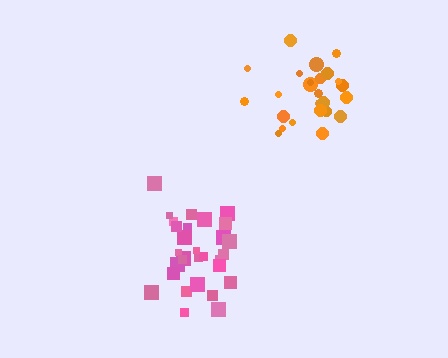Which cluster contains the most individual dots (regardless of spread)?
Pink (30).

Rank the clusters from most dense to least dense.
pink, orange.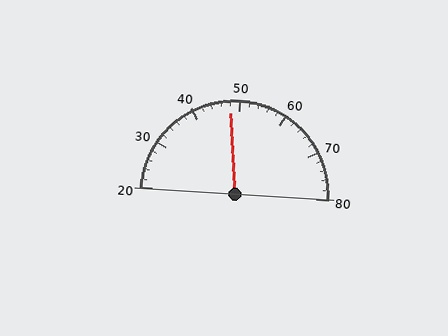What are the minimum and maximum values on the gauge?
The gauge ranges from 20 to 80.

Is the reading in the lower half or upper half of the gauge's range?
The reading is in the lower half of the range (20 to 80).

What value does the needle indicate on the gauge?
The needle indicates approximately 48.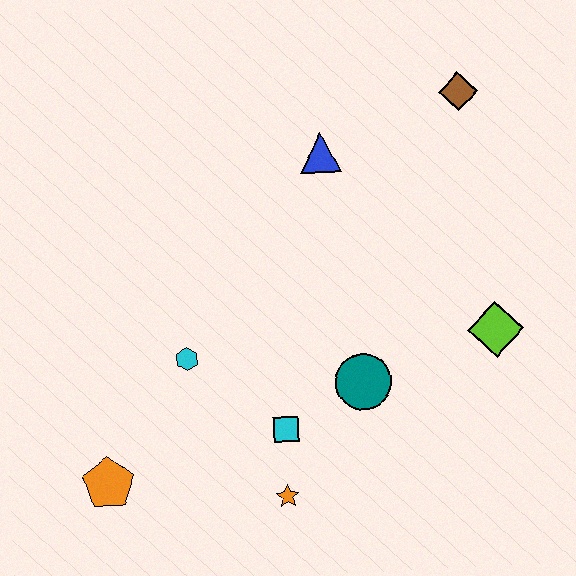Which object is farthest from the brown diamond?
The orange pentagon is farthest from the brown diamond.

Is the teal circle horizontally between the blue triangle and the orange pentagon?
No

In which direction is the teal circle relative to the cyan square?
The teal circle is to the right of the cyan square.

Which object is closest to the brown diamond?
The blue triangle is closest to the brown diamond.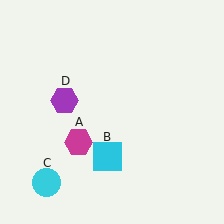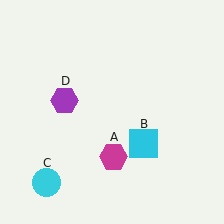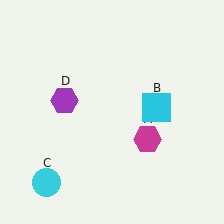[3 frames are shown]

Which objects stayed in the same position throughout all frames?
Cyan circle (object C) and purple hexagon (object D) remained stationary.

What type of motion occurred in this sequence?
The magenta hexagon (object A), cyan square (object B) rotated counterclockwise around the center of the scene.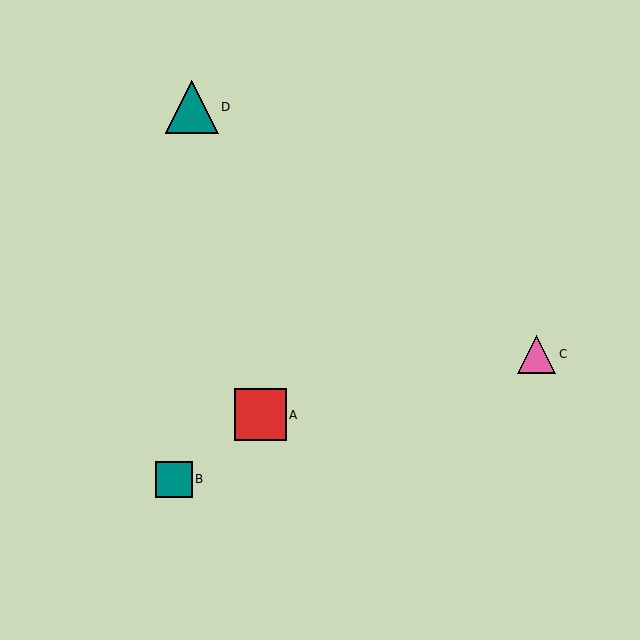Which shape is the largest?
The teal triangle (labeled D) is the largest.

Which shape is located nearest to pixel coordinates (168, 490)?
The teal square (labeled B) at (174, 479) is nearest to that location.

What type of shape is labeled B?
Shape B is a teal square.